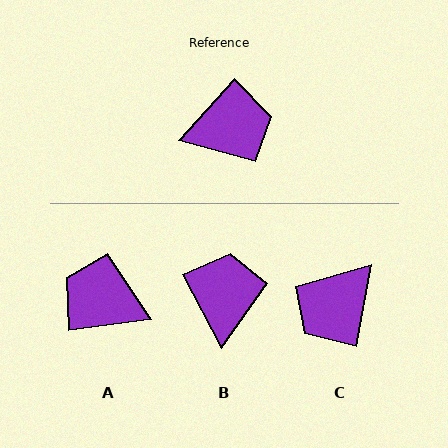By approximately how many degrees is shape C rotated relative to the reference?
Approximately 149 degrees clockwise.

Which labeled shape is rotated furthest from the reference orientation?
C, about 149 degrees away.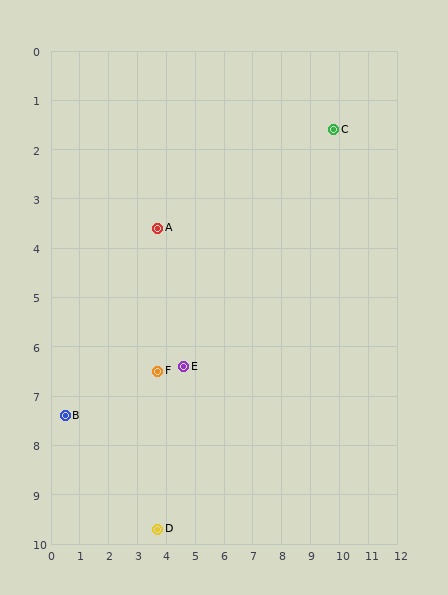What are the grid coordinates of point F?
Point F is at approximately (3.7, 6.5).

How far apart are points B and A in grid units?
Points B and A are about 5.0 grid units apart.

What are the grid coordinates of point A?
Point A is at approximately (3.7, 3.6).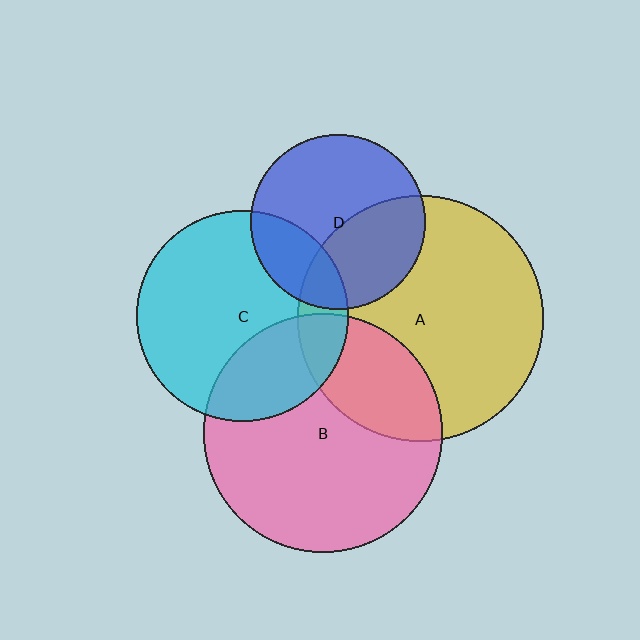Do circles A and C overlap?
Yes.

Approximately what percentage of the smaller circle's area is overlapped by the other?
Approximately 15%.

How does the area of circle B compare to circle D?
Approximately 1.9 times.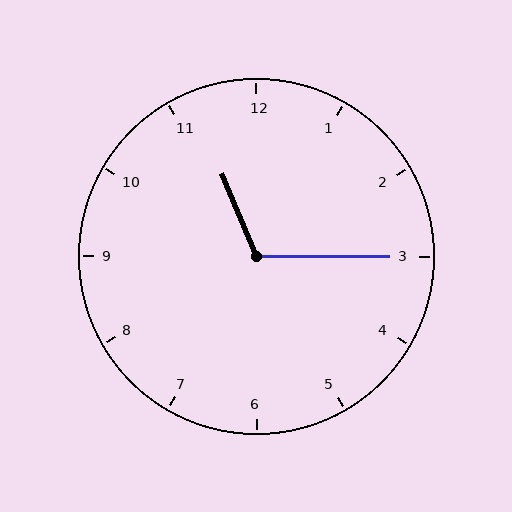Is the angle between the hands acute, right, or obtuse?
It is obtuse.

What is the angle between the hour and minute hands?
Approximately 112 degrees.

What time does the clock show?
11:15.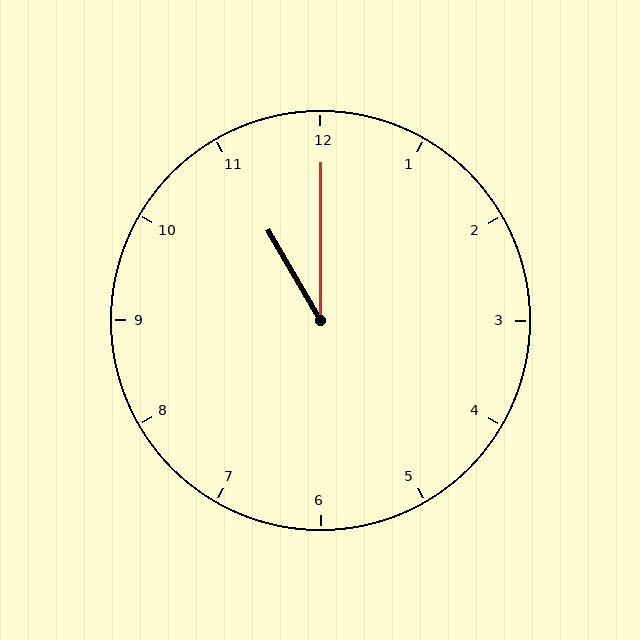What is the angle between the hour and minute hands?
Approximately 30 degrees.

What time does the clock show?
11:00.